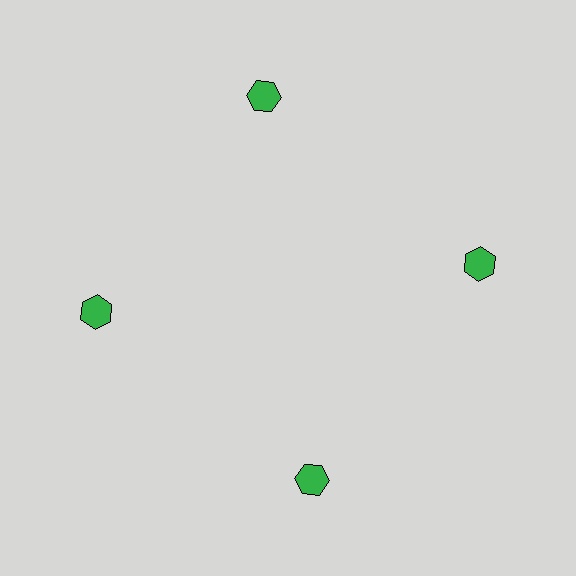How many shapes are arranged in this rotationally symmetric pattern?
There are 4 shapes, arranged in 4 groups of 1.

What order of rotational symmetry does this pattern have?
This pattern has 4-fold rotational symmetry.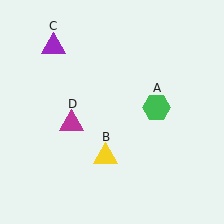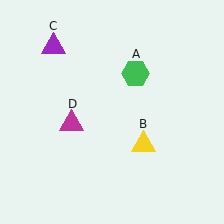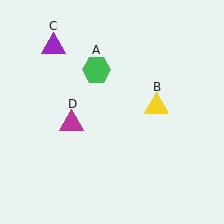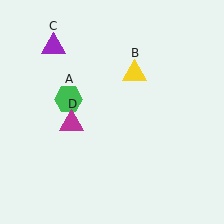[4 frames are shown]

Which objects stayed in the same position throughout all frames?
Purple triangle (object C) and magenta triangle (object D) remained stationary.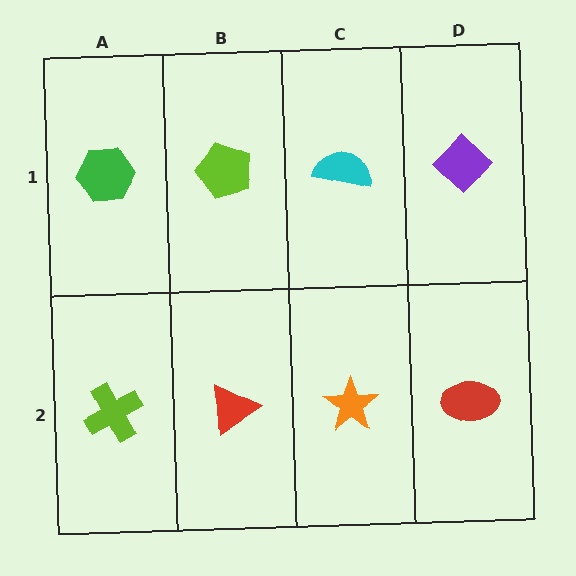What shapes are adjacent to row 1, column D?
A red ellipse (row 2, column D), a cyan semicircle (row 1, column C).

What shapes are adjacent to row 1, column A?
A lime cross (row 2, column A), a lime pentagon (row 1, column B).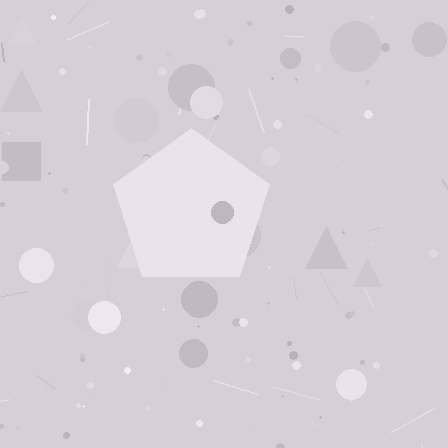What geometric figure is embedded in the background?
A pentagon is embedded in the background.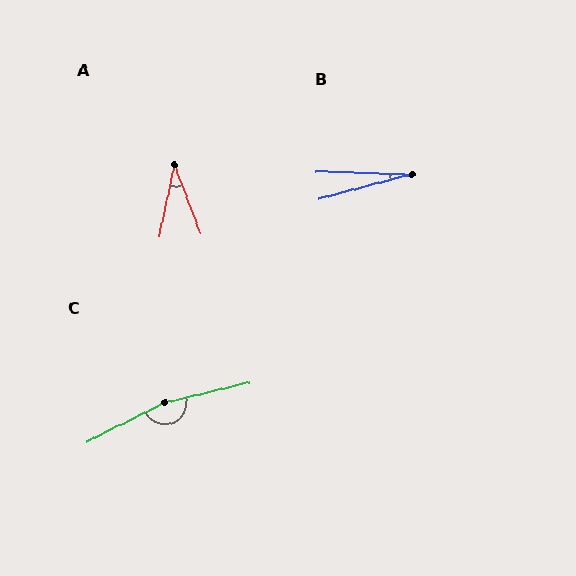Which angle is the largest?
C, at approximately 167 degrees.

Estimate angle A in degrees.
Approximately 33 degrees.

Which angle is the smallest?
B, at approximately 16 degrees.